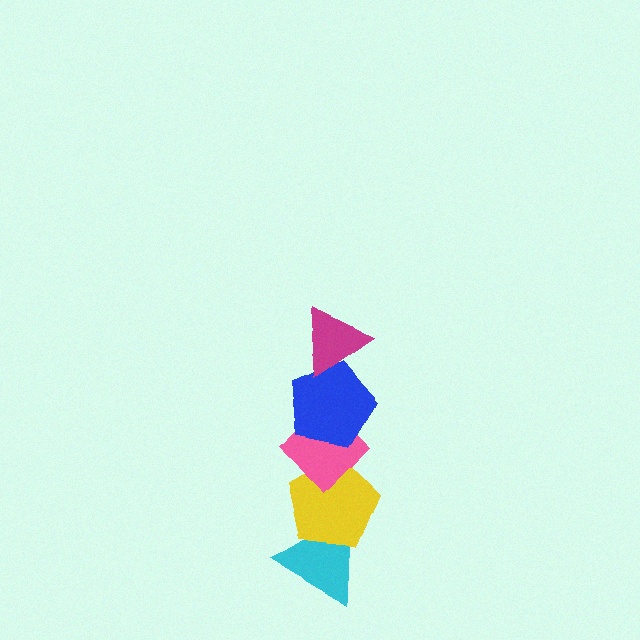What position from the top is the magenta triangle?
The magenta triangle is 1st from the top.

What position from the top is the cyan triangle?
The cyan triangle is 5th from the top.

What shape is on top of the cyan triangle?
The yellow pentagon is on top of the cyan triangle.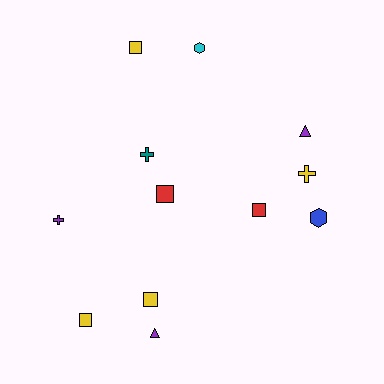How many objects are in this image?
There are 12 objects.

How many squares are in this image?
There are 5 squares.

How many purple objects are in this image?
There are 3 purple objects.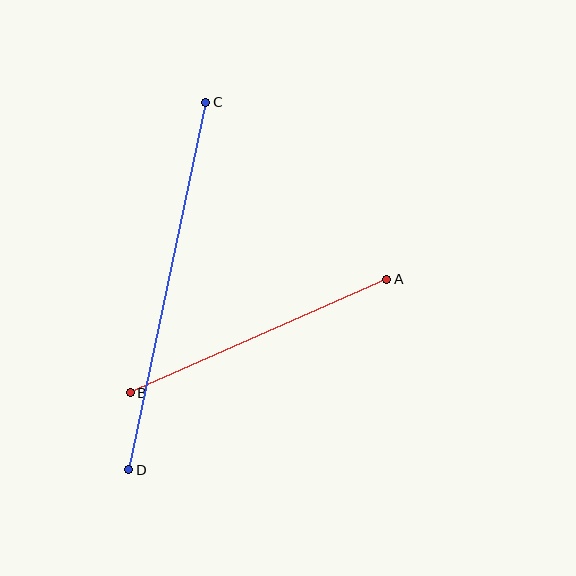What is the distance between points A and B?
The distance is approximately 281 pixels.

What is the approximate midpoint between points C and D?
The midpoint is at approximately (167, 286) pixels.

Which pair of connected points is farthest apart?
Points C and D are farthest apart.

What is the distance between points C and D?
The distance is approximately 375 pixels.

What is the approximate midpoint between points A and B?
The midpoint is at approximately (259, 336) pixels.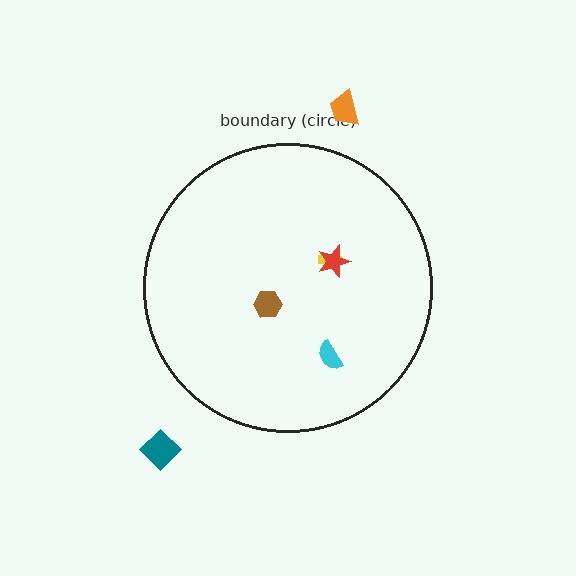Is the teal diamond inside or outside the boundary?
Outside.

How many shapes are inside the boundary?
4 inside, 2 outside.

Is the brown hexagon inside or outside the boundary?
Inside.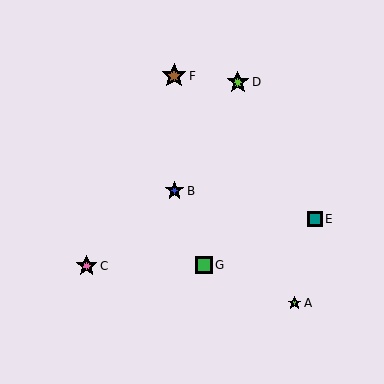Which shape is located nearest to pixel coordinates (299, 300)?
The lime star (labeled A) at (295, 303) is nearest to that location.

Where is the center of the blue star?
The center of the blue star is at (175, 191).